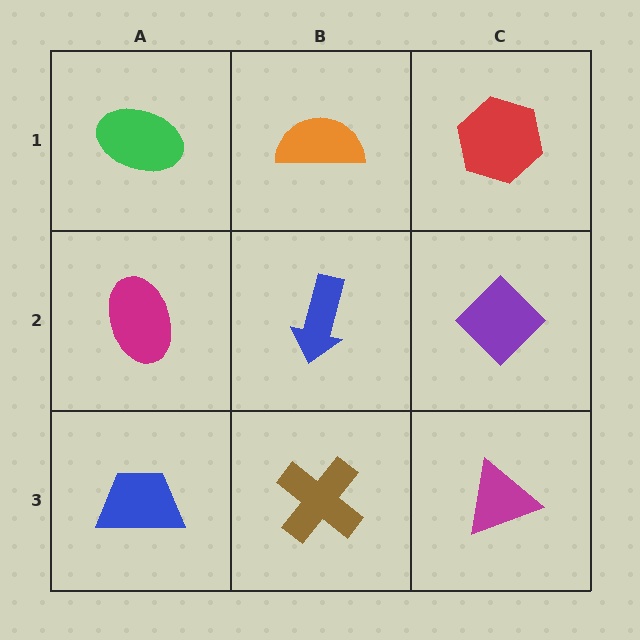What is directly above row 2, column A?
A green ellipse.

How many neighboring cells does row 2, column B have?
4.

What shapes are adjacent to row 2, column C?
A red hexagon (row 1, column C), a magenta triangle (row 3, column C), a blue arrow (row 2, column B).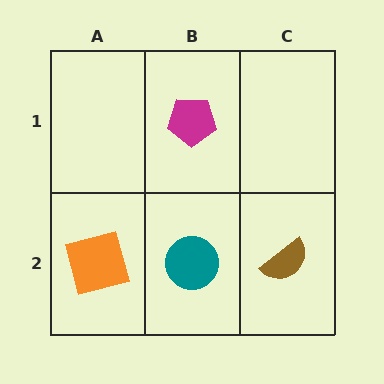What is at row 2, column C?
A brown semicircle.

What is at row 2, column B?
A teal circle.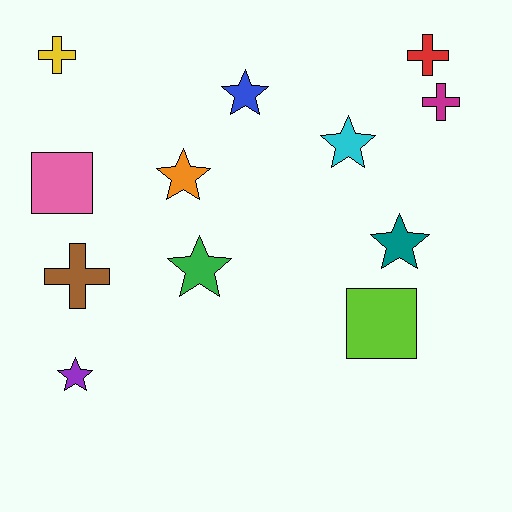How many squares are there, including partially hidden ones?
There are 2 squares.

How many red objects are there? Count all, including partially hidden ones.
There is 1 red object.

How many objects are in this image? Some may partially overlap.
There are 12 objects.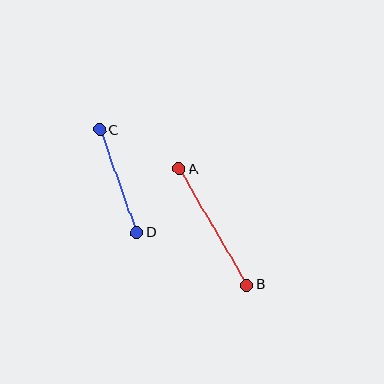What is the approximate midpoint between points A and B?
The midpoint is at approximately (213, 227) pixels.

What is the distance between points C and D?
The distance is approximately 109 pixels.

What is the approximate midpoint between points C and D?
The midpoint is at approximately (118, 181) pixels.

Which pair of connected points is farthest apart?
Points A and B are farthest apart.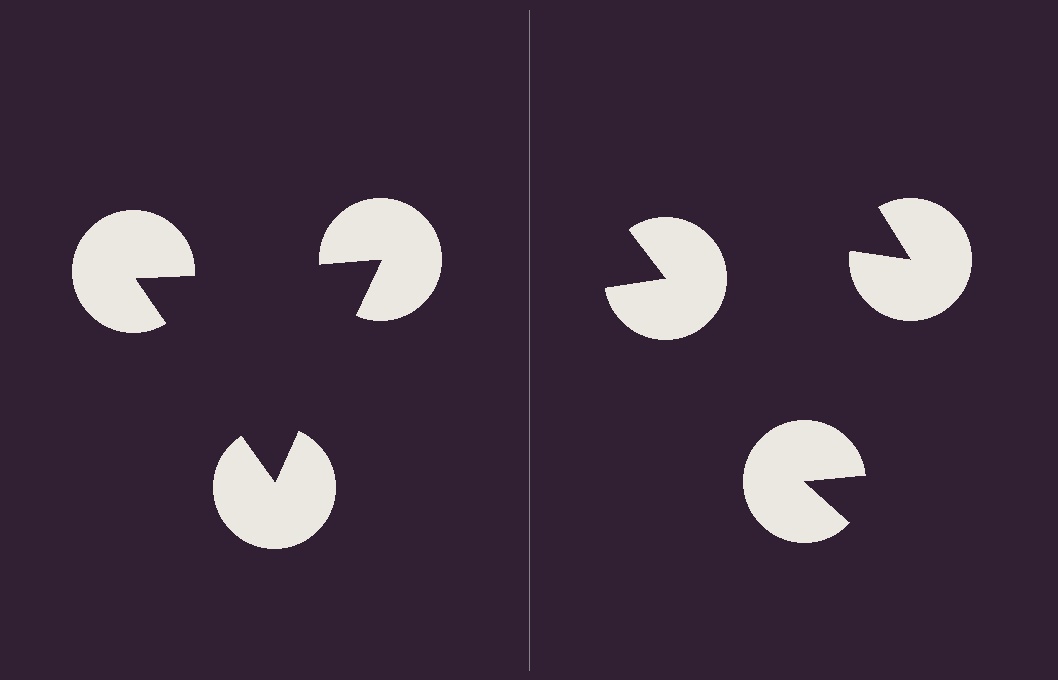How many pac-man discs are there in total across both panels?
6 — 3 on each side.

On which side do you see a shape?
An illusory triangle appears on the left side. On the right side the wedge cuts are rotated, so no coherent shape forms.